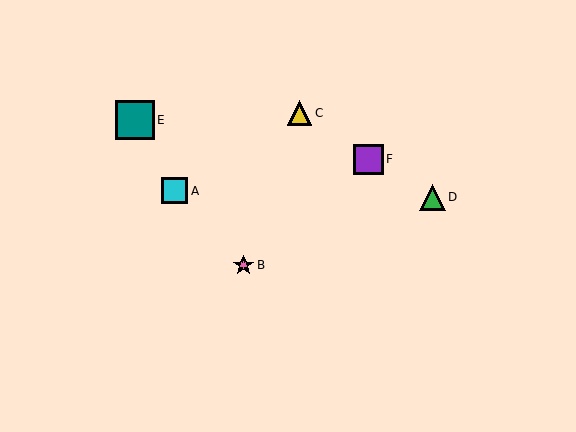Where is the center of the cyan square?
The center of the cyan square is at (175, 191).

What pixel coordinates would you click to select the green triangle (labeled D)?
Click at (432, 197) to select the green triangle D.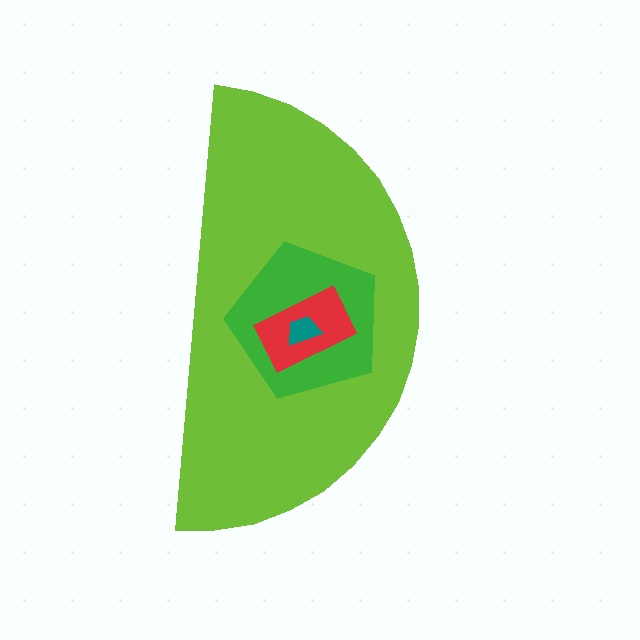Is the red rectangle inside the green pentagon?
Yes.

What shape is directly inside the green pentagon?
The red rectangle.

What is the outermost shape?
The lime semicircle.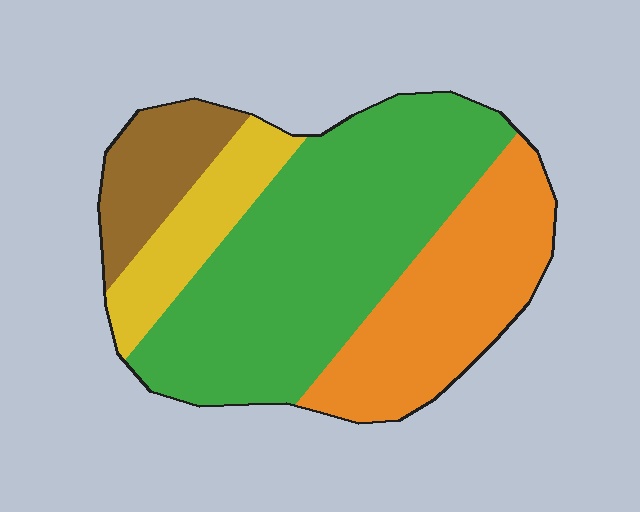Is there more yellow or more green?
Green.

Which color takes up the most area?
Green, at roughly 50%.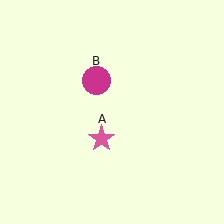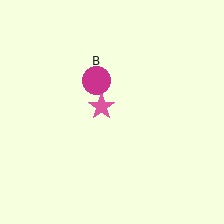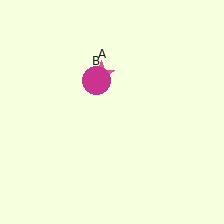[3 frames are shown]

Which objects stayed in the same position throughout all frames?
Magenta circle (object B) remained stationary.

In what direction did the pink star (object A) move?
The pink star (object A) moved up.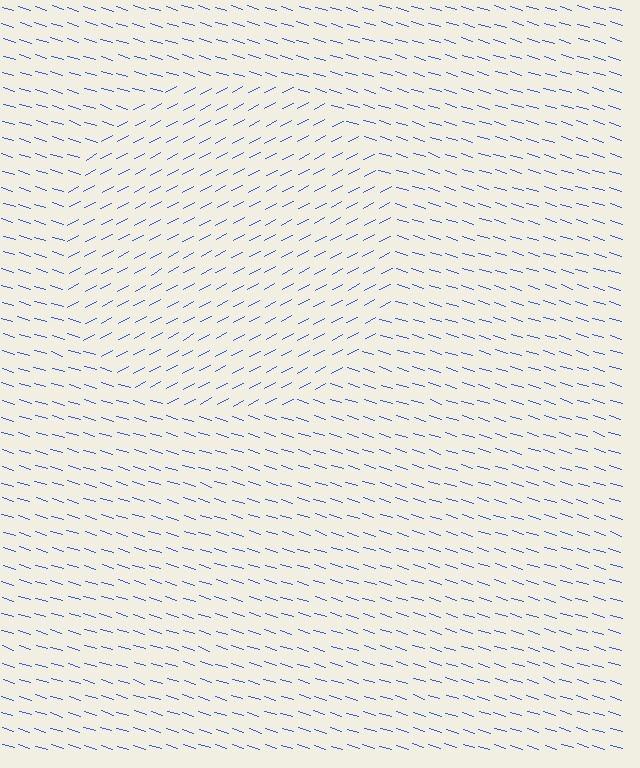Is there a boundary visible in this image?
Yes, there is a texture boundary formed by a change in line orientation.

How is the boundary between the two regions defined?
The boundary is defined purely by a change in line orientation (approximately 45 degrees difference). All lines are the same color and thickness.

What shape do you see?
I see a circle.